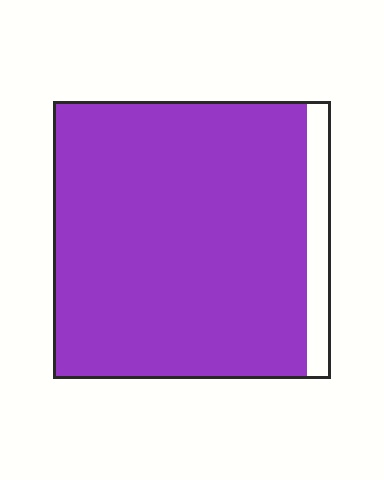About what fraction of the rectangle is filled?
About nine tenths (9/10).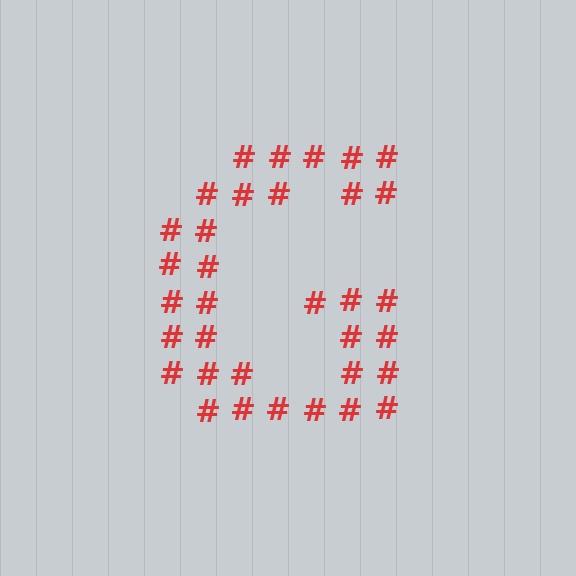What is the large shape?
The large shape is the letter G.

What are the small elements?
The small elements are hash symbols.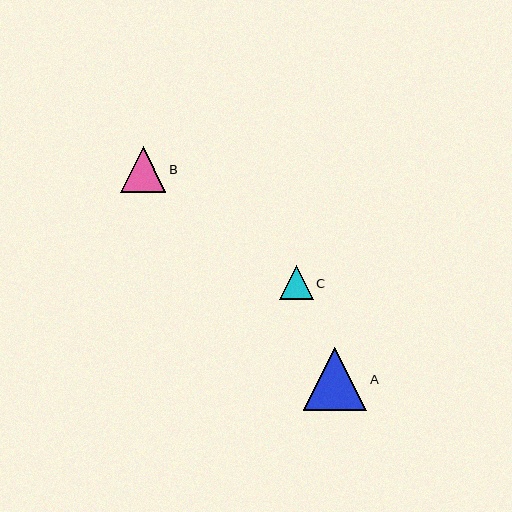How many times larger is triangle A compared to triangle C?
Triangle A is approximately 1.9 times the size of triangle C.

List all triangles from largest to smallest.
From largest to smallest: A, B, C.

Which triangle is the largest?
Triangle A is the largest with a size of approximately 64 pixels.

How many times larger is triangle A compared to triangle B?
Triangle A is approximately 1.4 times the size of triangle B.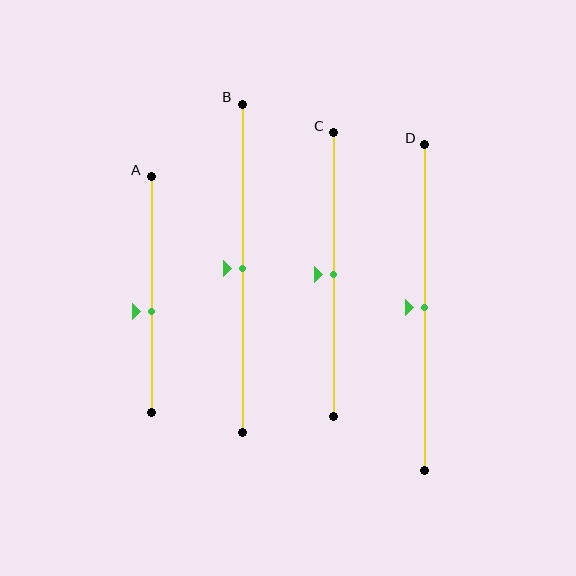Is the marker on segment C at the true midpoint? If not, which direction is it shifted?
Yes, the marker on segment C is at the true midpoint.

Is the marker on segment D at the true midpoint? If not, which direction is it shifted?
Yes, the marker on segment D is at the true midpoint.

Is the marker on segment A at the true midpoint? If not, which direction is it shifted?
No, the marker on segment A is shifted downward by about 7% of the segment length.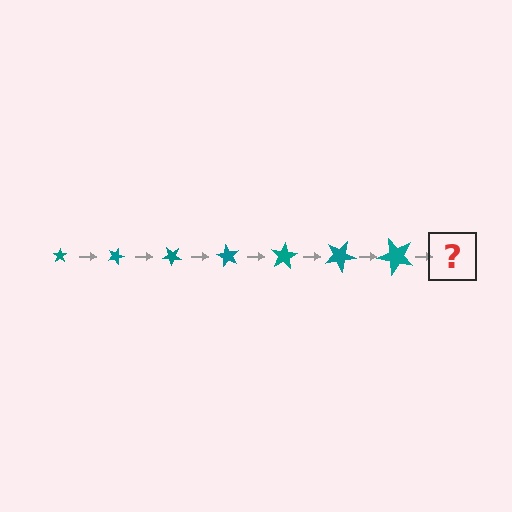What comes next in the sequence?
The next element should be a star, larger than the previous one and rotated 140 degrees from the start.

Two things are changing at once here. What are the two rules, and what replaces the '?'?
The two rules are that the star grows larger each step and it rotates 20 degrees each step. The '?' should be a star, larger than the previous one and rotated 140 degrees from the start.